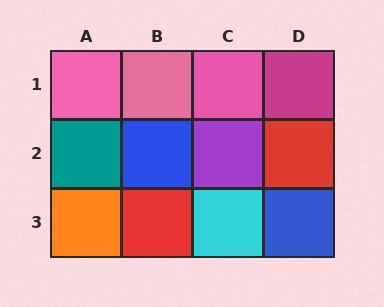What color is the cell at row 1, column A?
Pink.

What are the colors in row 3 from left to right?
Orange, red, cyan, blue.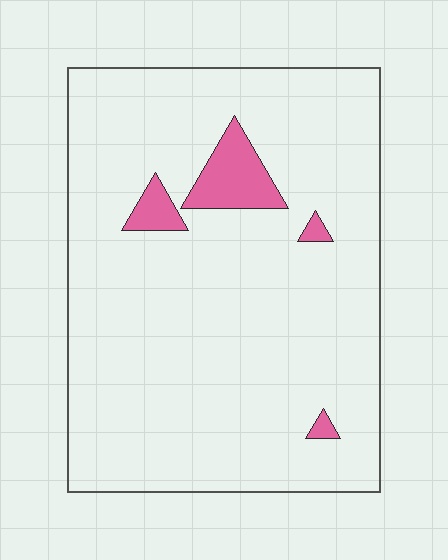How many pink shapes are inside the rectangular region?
4.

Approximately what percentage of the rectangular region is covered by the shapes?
Approximately 5%.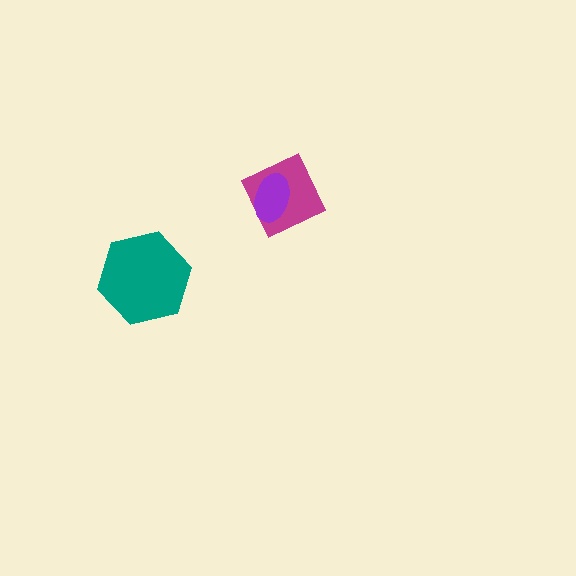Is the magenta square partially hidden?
Yes, it is partially covered by another shape.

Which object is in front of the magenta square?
The purple ellipse is in front of the magenta square.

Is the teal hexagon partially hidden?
No, no other shape covers it.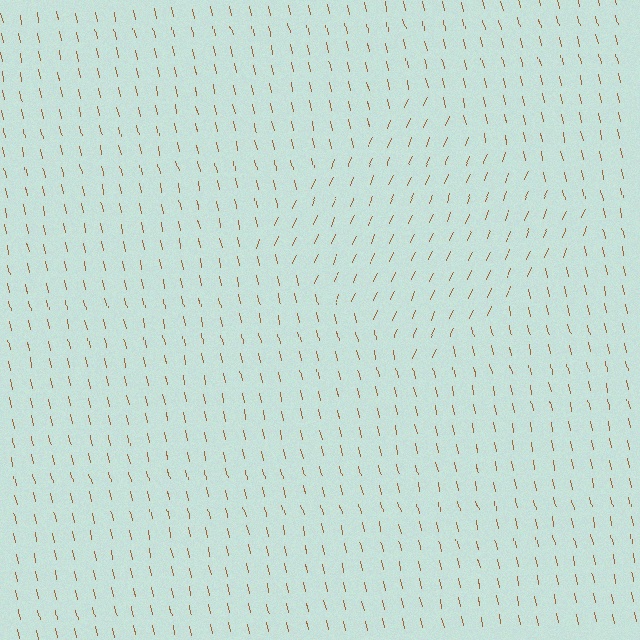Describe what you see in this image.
The image is filled with small brown line segments. A diamond region in the image has lines oriented differently from the surrounding lines, creating a visible texture boundary.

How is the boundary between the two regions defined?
The boundary is defined purely by a change in line orientation (approximately 36 degrees difference). All lines are the same color and thickness.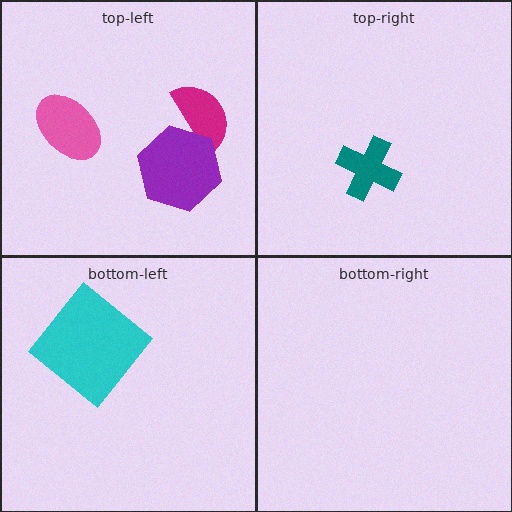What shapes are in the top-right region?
The teal cross.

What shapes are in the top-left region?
The magenta semicircle, the pink ellipse, the purple hexagon.